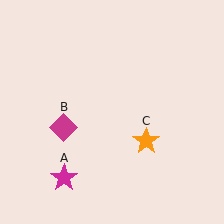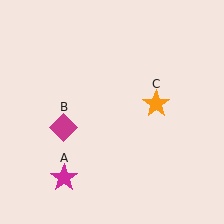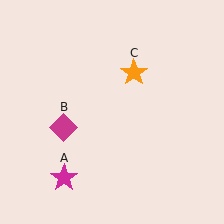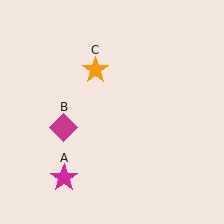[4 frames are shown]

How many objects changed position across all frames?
1 object changed position: orange star (object C).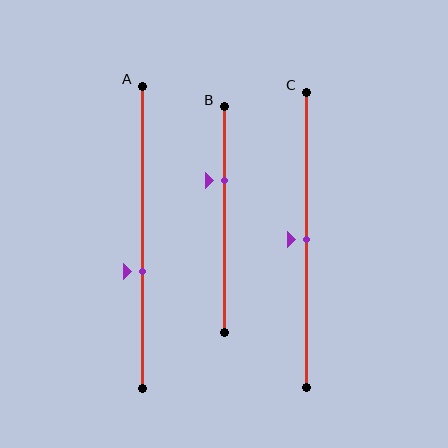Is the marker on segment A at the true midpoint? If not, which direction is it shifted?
No, the marker on segment A is shifted downward by about 11% of the segment length.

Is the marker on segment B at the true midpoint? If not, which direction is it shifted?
No, the marker on segment B is shifted upward by about 17% of the segment length.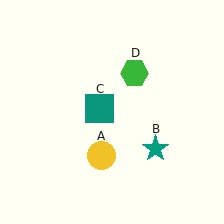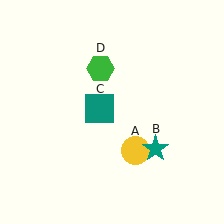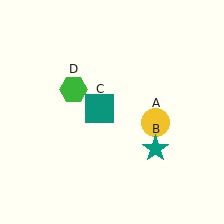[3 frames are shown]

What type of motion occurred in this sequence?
The yellow circle (object A), green hexagon (object D) rotated counterclockwise around the center of the scene.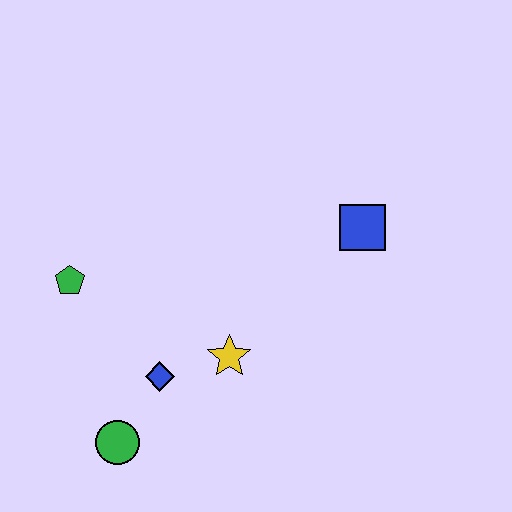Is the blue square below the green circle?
No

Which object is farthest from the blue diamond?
The blue square is farthest from the blue diamond.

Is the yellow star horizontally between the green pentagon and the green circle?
No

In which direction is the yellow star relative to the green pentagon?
The yellow star is to the right of the green pentagon.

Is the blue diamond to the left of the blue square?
Yes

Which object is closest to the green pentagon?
The blue diamond is closest to the green pentagon.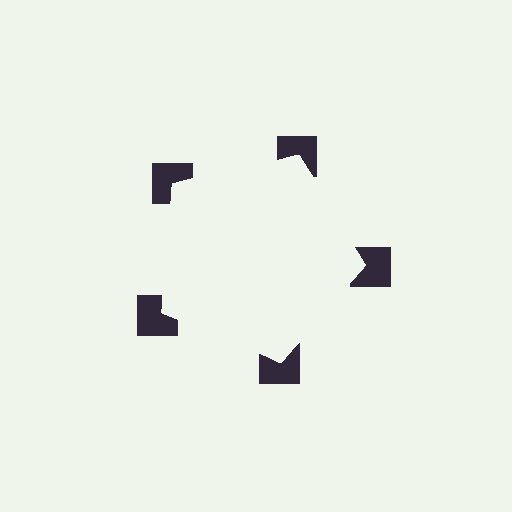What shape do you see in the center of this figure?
An illusory pentagon — its edges are inferred from the aligned wedge cuts in the notched squares, not physically drawn.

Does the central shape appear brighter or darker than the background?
It typically appears slightly brighter than the background, even though no actual brightness change is drawn.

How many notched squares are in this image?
There are 5 — one at each vertex of the illusory pentagon.